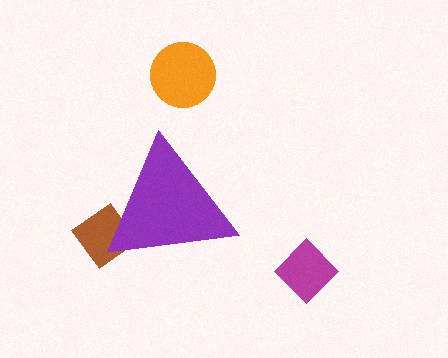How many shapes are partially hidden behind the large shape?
1 shape is partially hidden.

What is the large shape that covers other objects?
A purple triangle.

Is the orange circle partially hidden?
No, the orange circle is fully visible.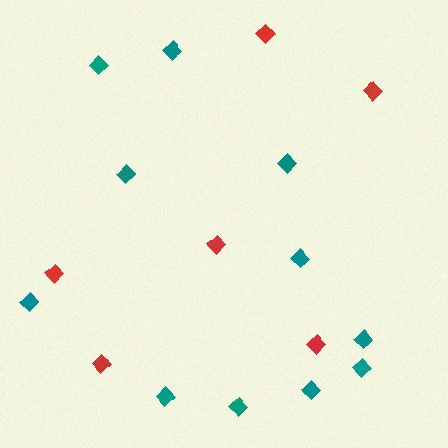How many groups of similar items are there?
There are 2 groups: one group of teal diamonds (11) and one group of red diamonds (6).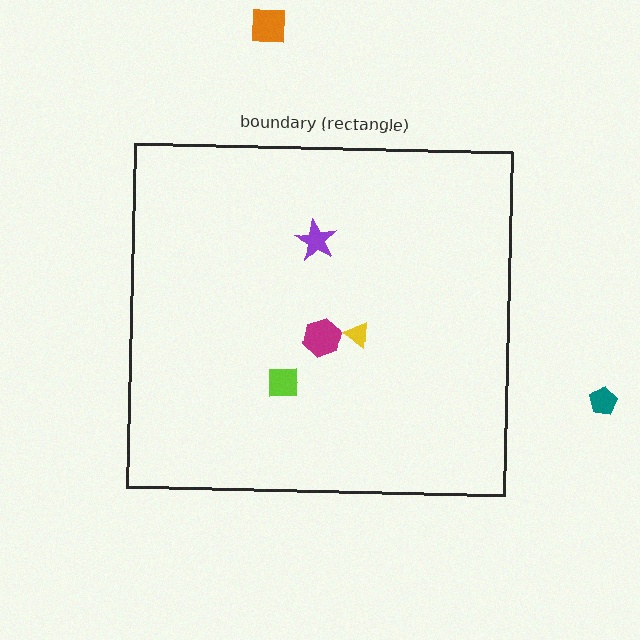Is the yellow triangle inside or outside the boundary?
Inside.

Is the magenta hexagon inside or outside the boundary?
Inside.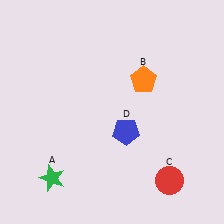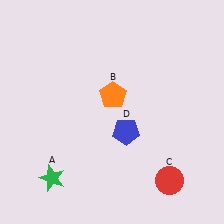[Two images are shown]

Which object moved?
The orange pentagon (B) moved left.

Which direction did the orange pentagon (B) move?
The orange pentagon (B) moved left.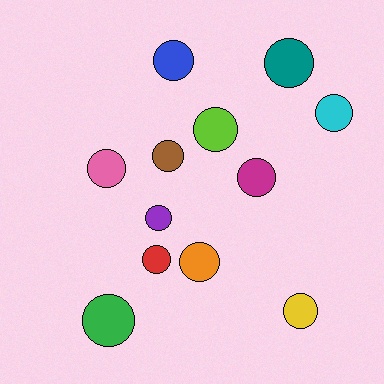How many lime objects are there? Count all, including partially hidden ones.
There is 1 lime object.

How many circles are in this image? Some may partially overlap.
There are 12 circles.